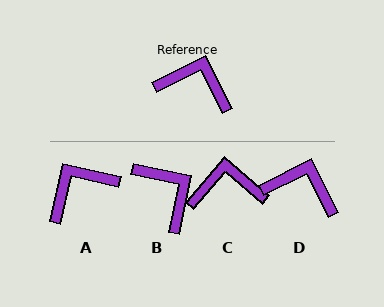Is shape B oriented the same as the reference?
No, it is off by about 38 degrees.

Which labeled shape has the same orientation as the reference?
D.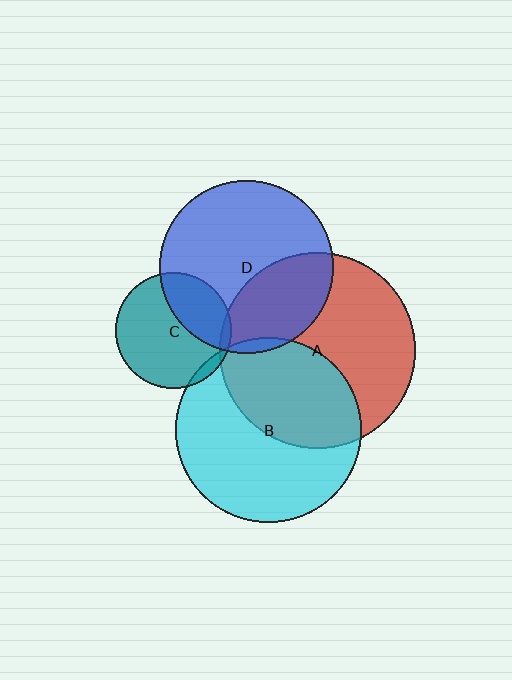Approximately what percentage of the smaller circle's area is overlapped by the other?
Approximately 40%.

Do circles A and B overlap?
Yes.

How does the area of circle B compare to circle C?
Approximately 2.6 times.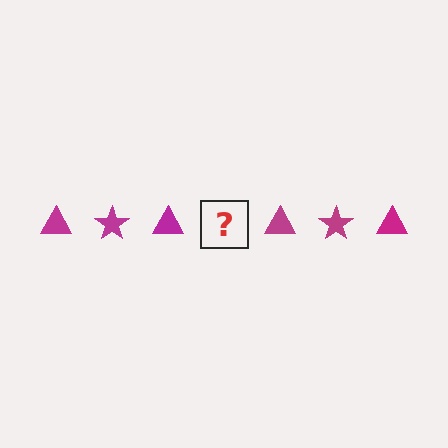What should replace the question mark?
The question mark should be replaced with a magenta star.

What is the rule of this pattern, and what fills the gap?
The rule is that the pattern cycles through triangle, star shapes in magenta. The gap should be filled with a magenta star.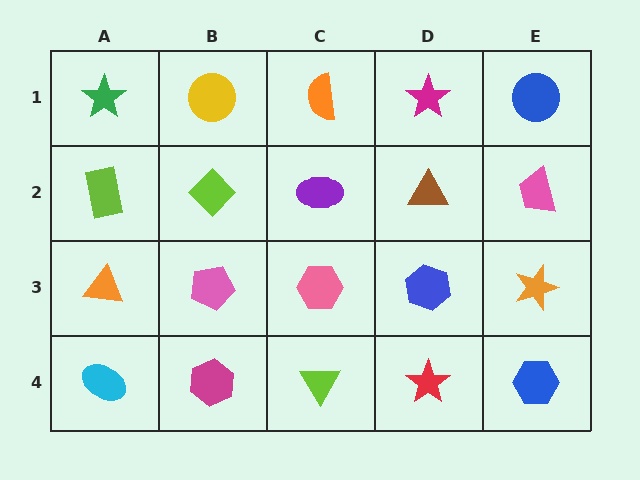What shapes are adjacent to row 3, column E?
A pink trapezoid (row 2, column E), a blue hexagon (row 4, column E), a blue hexagon (row 3, column D).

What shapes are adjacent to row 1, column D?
A brown triangle (row 2, column D), an orange semicircle (row 1, column C), a blue circle (row 1, column E).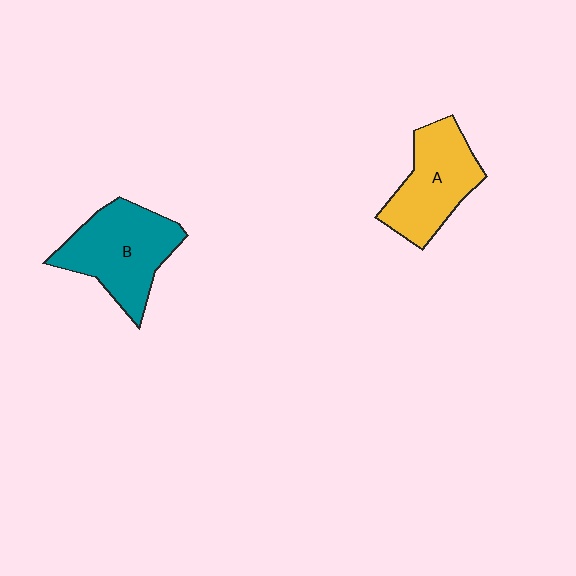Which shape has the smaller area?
Shape A (yellow).